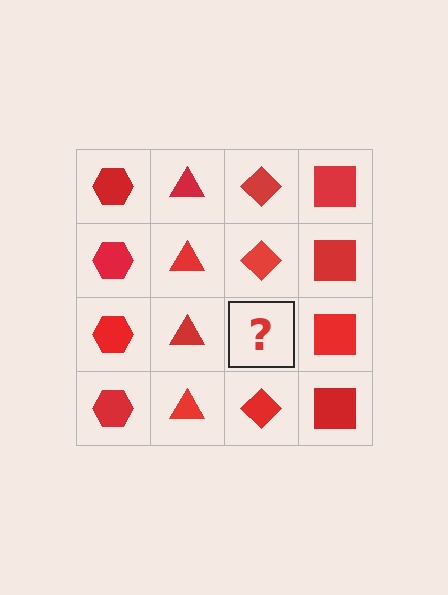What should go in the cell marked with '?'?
The missing cell should contain a red diamond.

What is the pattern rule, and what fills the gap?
The rule is that each column has a consistent shape. The gap should be filled with a red diamond.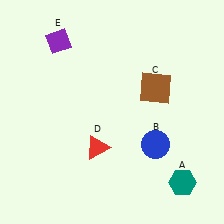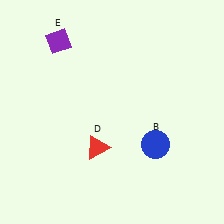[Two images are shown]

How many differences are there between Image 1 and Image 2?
There are 2 differences between the two images.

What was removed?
The teal hexagon (A), the brown square (C) were removed in Image 2.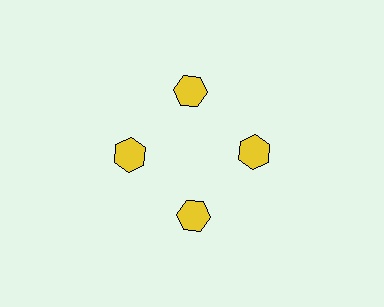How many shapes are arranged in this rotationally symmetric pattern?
There are 4 shapes, arranged in 4 groups of 1.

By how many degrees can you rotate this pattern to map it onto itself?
The pattern maps onto itself every 90 degrees of rotation.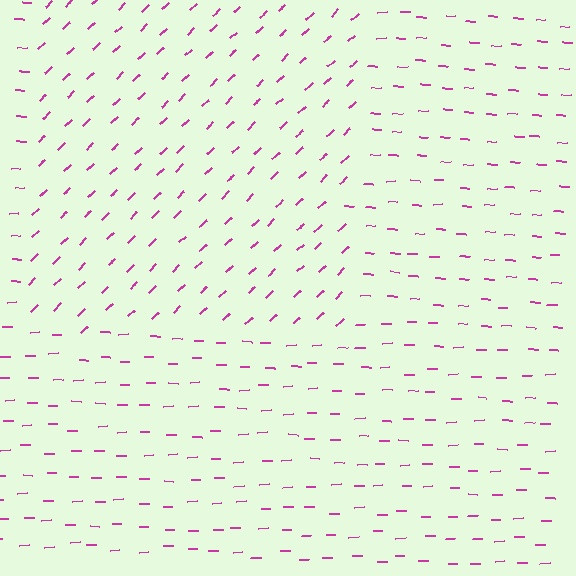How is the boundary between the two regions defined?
The boundary is defined purely by a change in line orientation (approximately 45 degrees difference). All lines are the same color and thickness.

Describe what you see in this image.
The image is filled with small magenta line segments. A rectangle region in the image has lines oriented differently from the surrounding lines, creating a visible texture boundary.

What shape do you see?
I see a rectangle.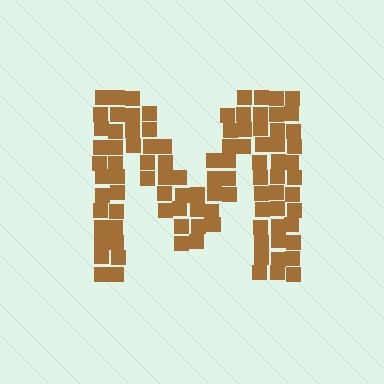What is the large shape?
The large shape is the letter M.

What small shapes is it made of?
It is made of small squares.